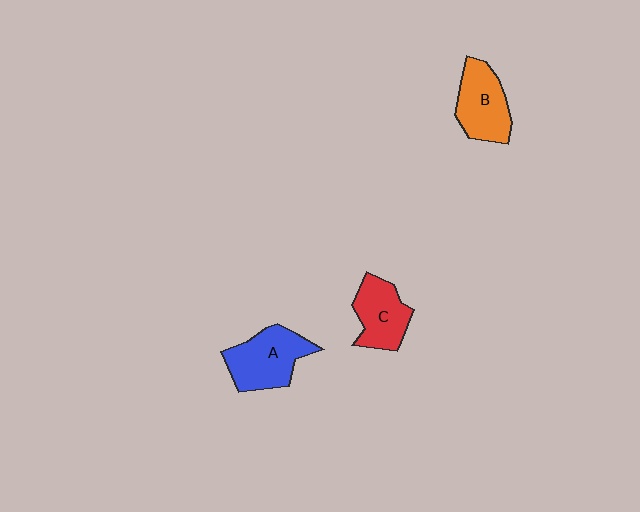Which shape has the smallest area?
Shape C (red).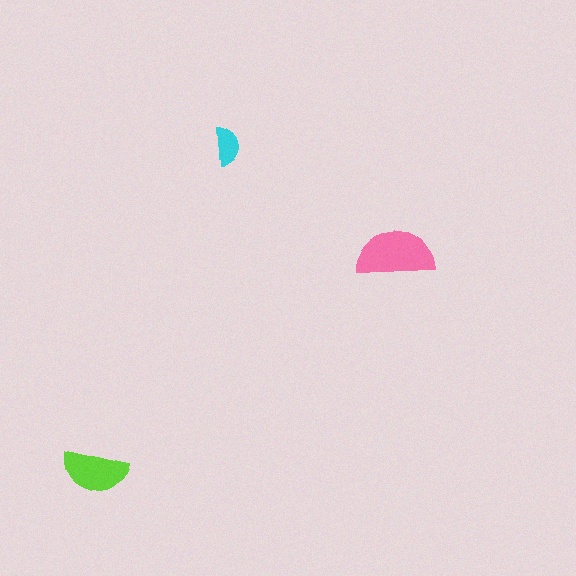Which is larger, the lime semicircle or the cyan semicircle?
The lime one.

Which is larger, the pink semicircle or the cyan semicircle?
The pink one.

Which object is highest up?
The cyan semicircle is topmost.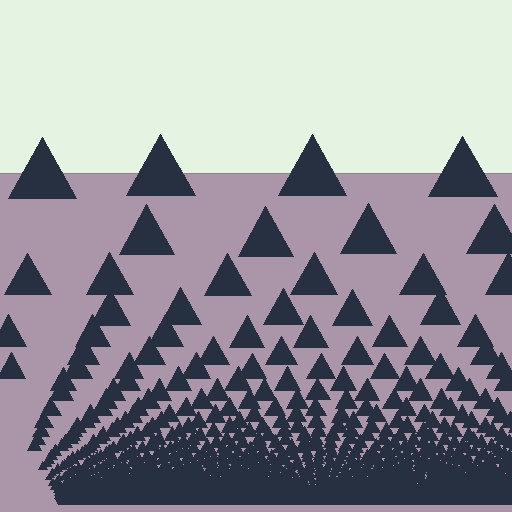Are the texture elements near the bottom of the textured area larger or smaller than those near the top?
Smaller. The gradient is inverted — elements near the bottom are smaller and denser.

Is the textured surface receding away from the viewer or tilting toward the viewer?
The surface appears to tilt toward the viewer. Texture elements get larger and sparser toward the top.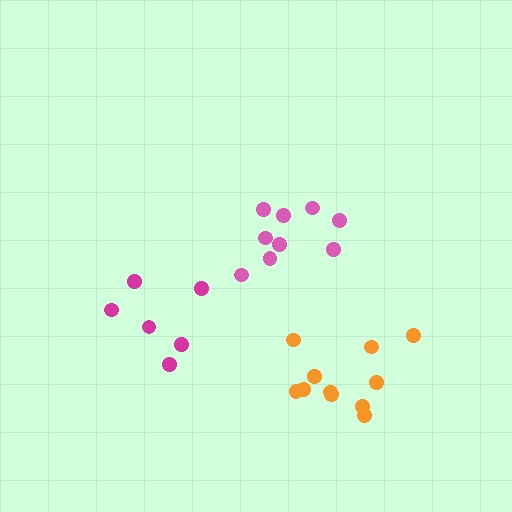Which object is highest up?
The pink cluster is topmost.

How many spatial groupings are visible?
There are 3 spatial groupings.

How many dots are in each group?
Group 1: 9 dots, Group 2: 6 dots, Group 3: 11 dots (26 total).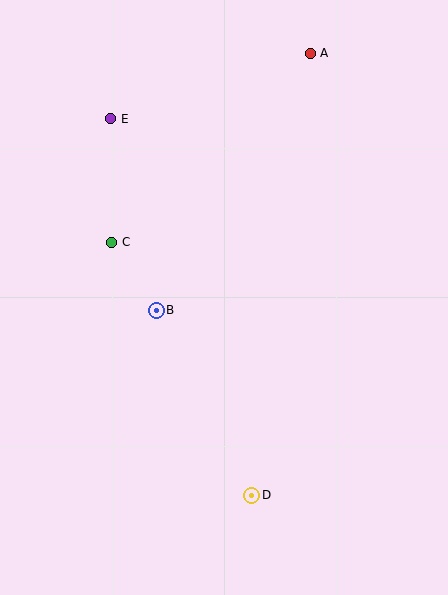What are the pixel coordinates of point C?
Point C is at (112, 242).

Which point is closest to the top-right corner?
Point A is closest to the top-right corner.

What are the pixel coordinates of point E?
Point E is at (111, 119).